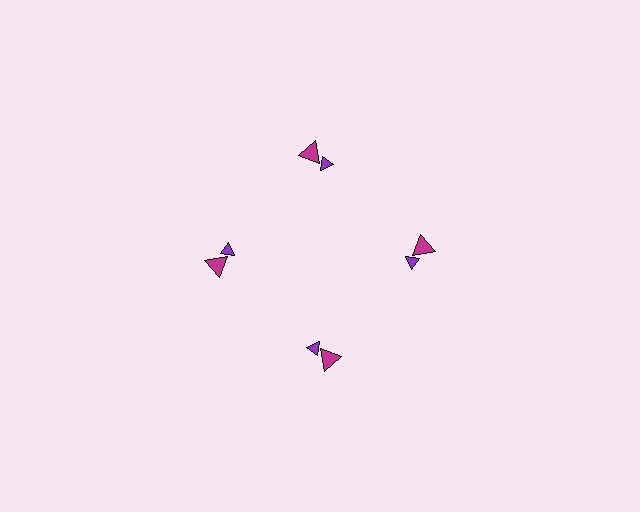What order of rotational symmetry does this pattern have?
This pattern has 4-fold rotational symmetry.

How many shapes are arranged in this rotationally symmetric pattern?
There are 8 shapes, arranged in 4 groups of 2.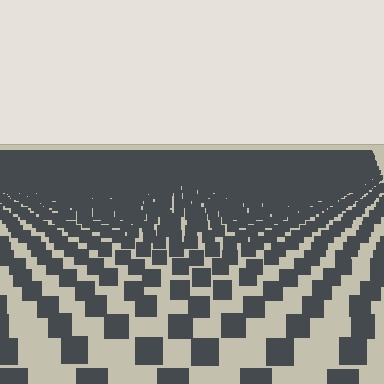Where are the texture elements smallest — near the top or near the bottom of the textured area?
Near the top.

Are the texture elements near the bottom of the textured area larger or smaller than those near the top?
Larger. Near the bottom, elements are closer to the viewer and appear at a bigger on-screen size.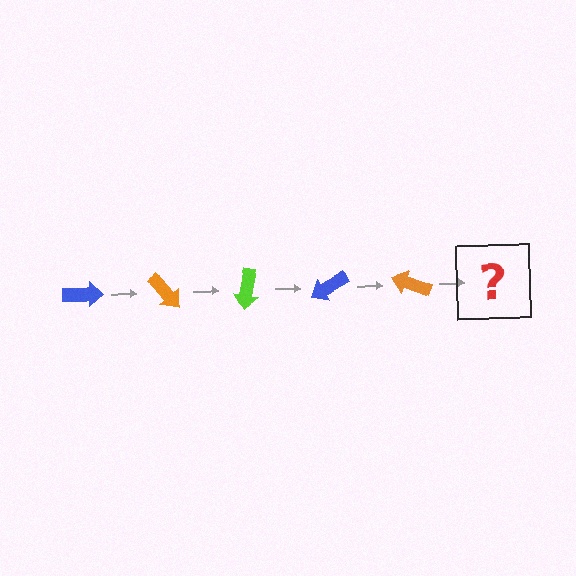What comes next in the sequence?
The next element should be a lime arrow, rotated 250 degrees from the start.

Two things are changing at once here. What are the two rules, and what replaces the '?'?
The two rules are that it rotates 50 degrees each step and the color cycles through blue, orange, and lime. The '?' should be a lime arrow, rotated 250 degrees from the start.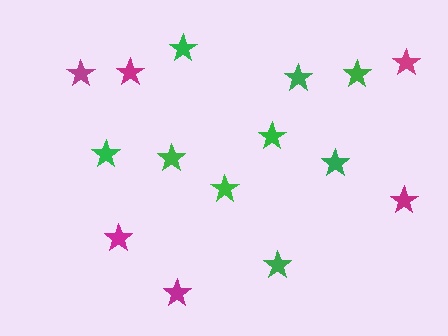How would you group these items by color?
There are 2 groups: one group of magenta stars (6) and one group of green stars (9).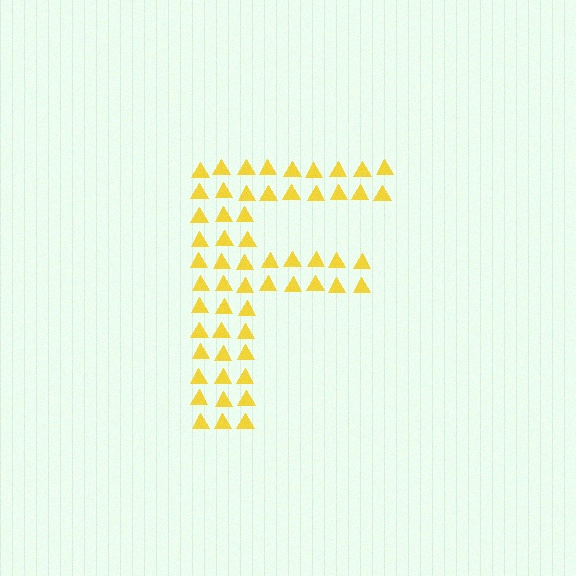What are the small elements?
The small elements are triangles.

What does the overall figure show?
The overall figure shows the letter F.